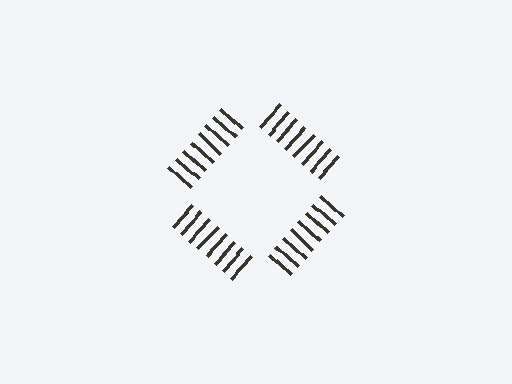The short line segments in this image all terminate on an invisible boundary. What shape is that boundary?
An illusory square — the line segments terminate on its edges but no continuous stroke is drawn.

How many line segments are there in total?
32 — 8 along each of the 4 edges.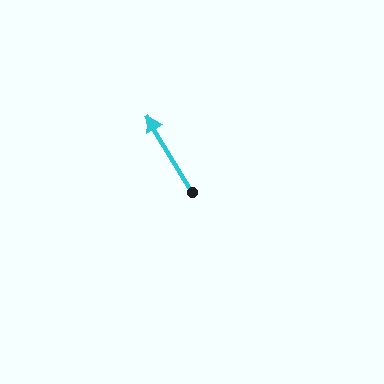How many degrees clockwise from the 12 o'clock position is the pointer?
Approximately 329 degrees.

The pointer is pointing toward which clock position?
Roughly 11 o'clock.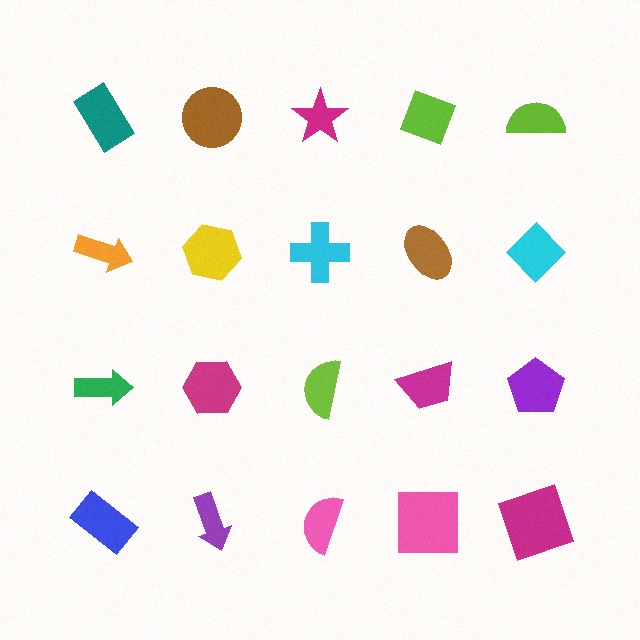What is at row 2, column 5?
A cyan diamond.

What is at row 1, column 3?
A magenta star.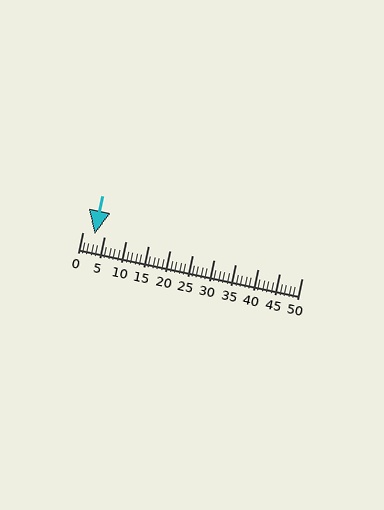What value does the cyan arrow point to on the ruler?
The cyan arrow points to approximately 3.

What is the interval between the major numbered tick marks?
The major tick marks are spaced 5 units apart.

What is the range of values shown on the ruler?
The ruler shows values from 0 to 50.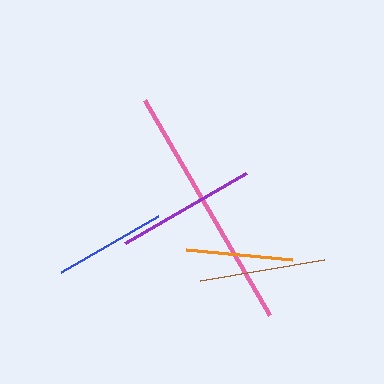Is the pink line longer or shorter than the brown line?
The pink line is longer than the brown line.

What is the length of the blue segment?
The blue segment is approximately 112 pixels long.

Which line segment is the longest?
The pink line is the longest at approximately 249 pixels.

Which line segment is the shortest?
The orange line is the shortest at approximately 106 pixels.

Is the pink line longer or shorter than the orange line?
The pink line is longer than the orange line.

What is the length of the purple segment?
The purple segment is approximately 140 pixels long.